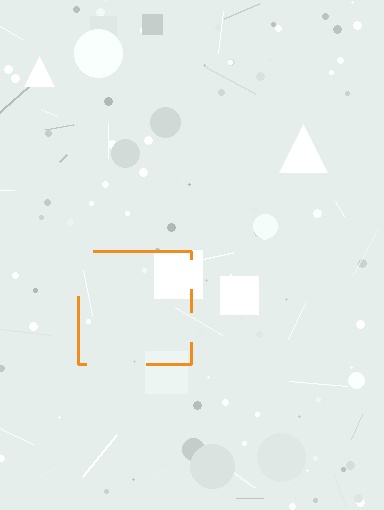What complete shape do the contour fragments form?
The contour fragments form a square.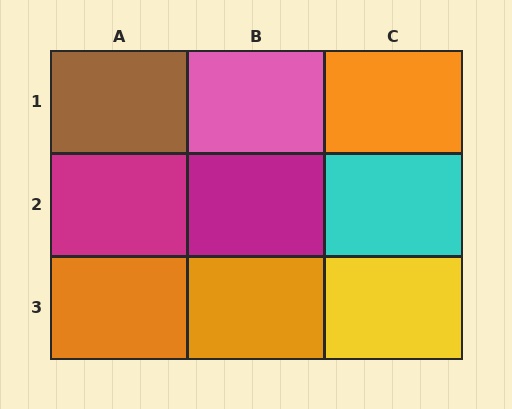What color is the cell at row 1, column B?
Pink.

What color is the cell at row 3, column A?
Orange.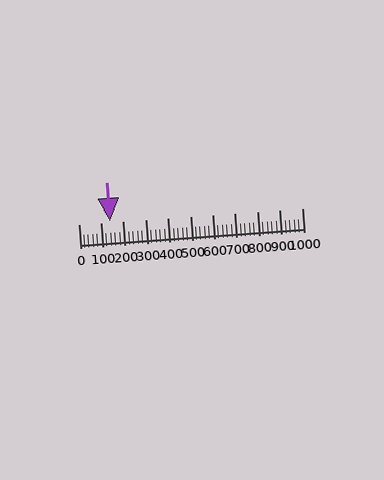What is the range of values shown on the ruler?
The ruler shows values from 0 to 1000.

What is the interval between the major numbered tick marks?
The major tick marks are spaced 100 units apart.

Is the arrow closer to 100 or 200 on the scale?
The arrow is closer to 100.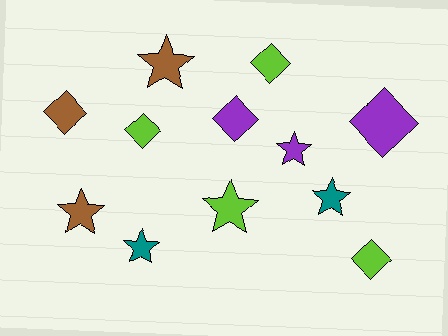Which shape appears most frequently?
Star, with 6 objects.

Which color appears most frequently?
Lime, with 4 objects.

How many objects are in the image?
There are 12 objects.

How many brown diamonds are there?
There is 1 brown diamond.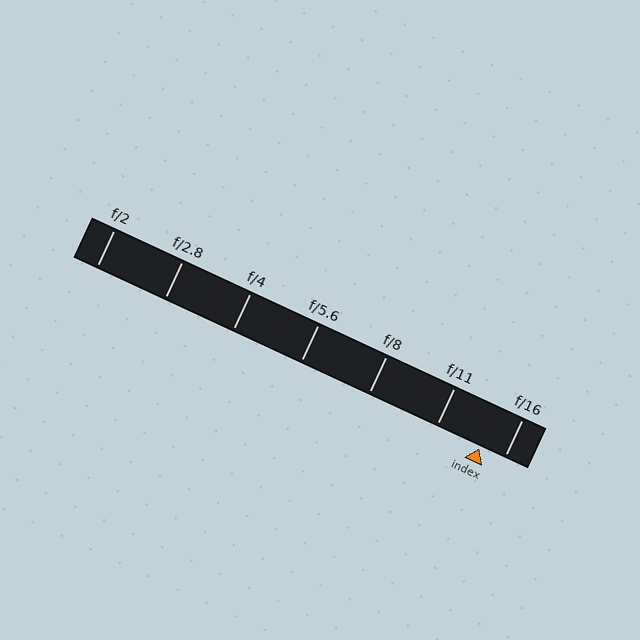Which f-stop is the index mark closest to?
The index mark is closest to f/16.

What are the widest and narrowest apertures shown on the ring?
The widest aperture shown is f/2 and the narrowest is f/16.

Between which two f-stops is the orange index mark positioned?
The index mark is between f/11 and f/16.